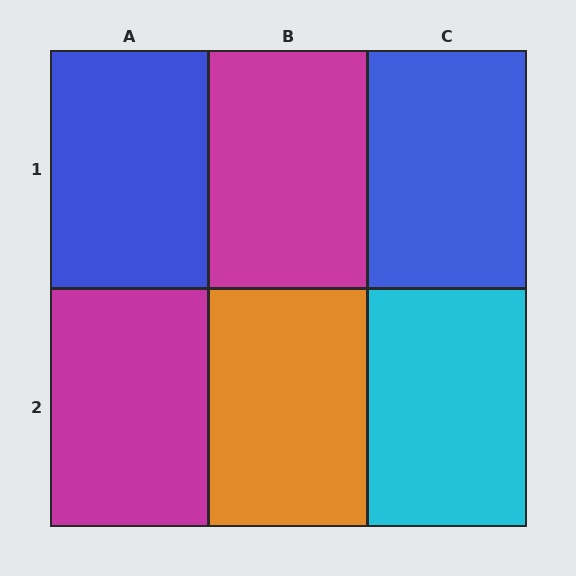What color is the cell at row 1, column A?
Blue.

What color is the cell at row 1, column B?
Magenta.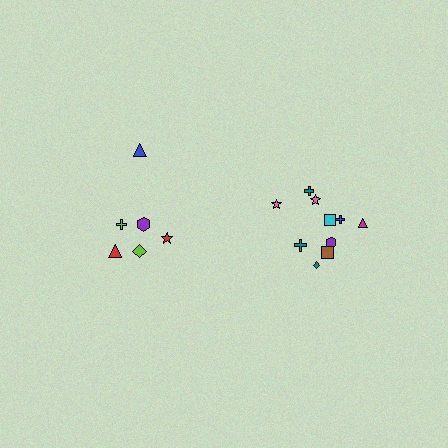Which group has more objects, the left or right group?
The right group.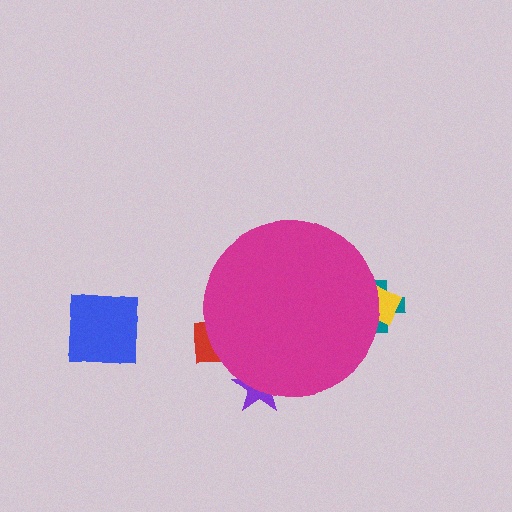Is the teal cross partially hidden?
Yes, the teal cross is partially hidden behind the magenta circle.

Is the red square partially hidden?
Yes, the red square is partially hidden behind the magenta circle.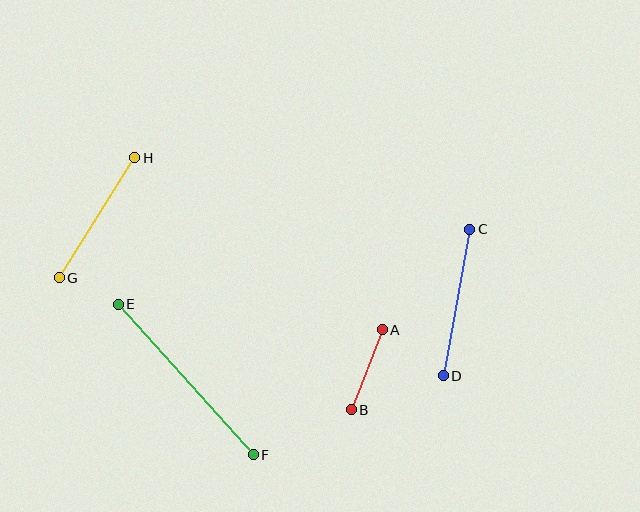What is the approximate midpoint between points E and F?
The midpoint is at approximately (186, 379) pixels.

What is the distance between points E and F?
The distance is approximately 203 pixels.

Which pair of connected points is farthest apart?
Points E and F are farthest apart.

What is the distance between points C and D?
The distance is approximately 149 pixels.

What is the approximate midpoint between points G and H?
The midpoint is at approximately (97, 218) pixels.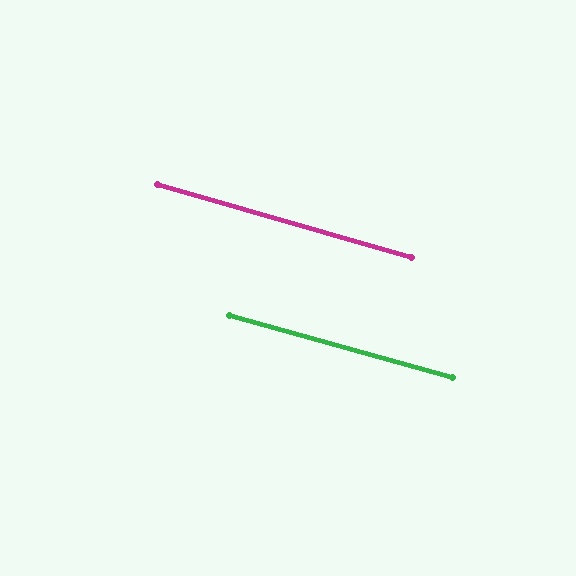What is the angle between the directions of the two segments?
Approximately 1 degree.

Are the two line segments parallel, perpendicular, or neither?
Parallel — their directions differ by only 0.7°.